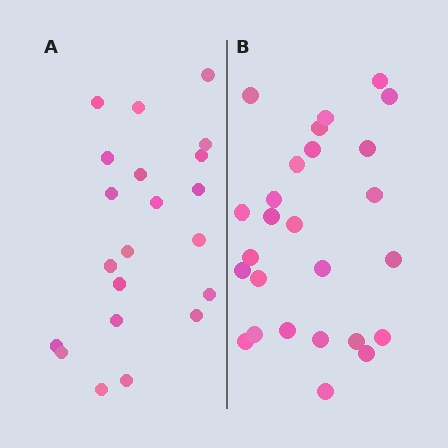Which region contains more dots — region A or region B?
Region B (the right region) has more dots.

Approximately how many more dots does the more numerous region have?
Region B has about 5 more dots than region A.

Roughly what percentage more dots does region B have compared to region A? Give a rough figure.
About 25% more.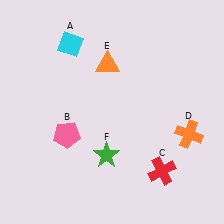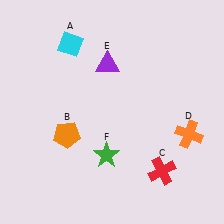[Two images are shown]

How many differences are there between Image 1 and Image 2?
There are 2 differences between the two images.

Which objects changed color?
B changed from pink to orange. E changed from orange to purple.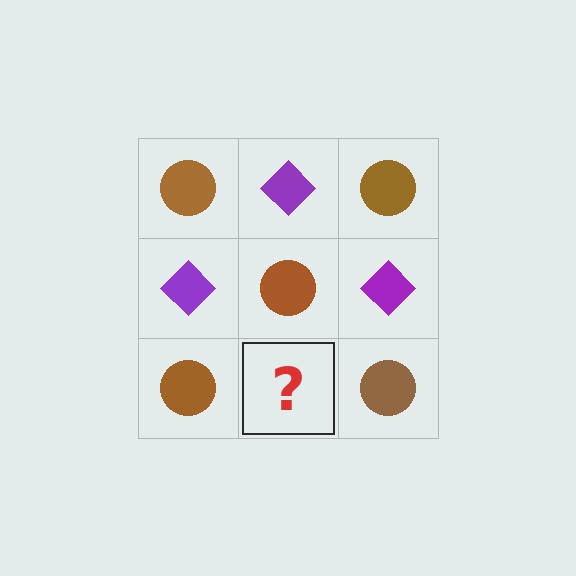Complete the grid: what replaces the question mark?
The question mark should be replaced with a purple diamond.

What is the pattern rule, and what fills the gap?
The rule is that it alternates brown circle and purple diamond in a checkerboard pattern. The gap should be filled with a purple diamond.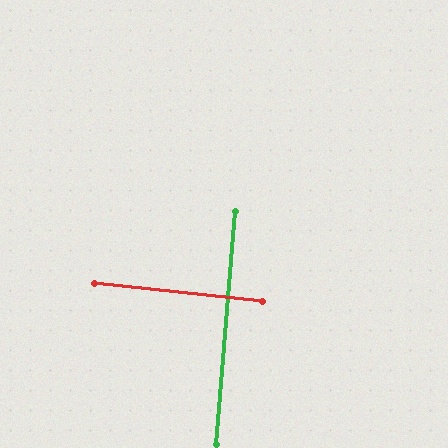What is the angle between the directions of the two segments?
Approximately 88 degrees.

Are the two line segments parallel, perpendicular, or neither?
Perpendicular — they meet at approximately 88°.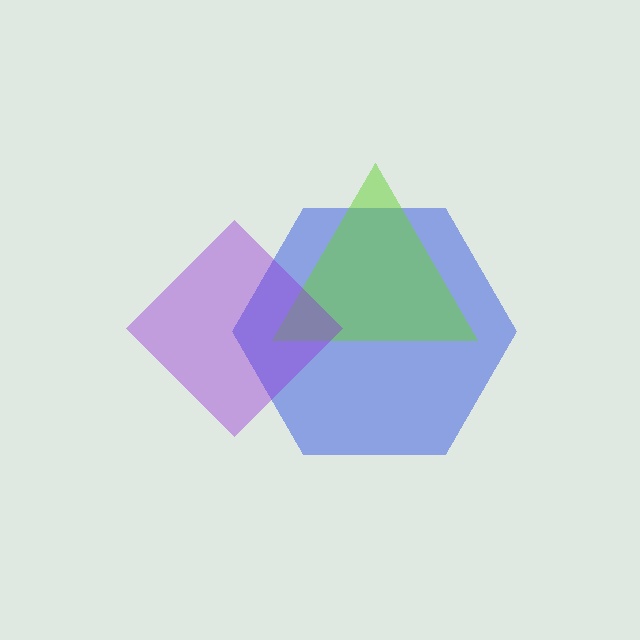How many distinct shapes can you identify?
There are 3 distinct shapes: a blue hexagon, a lime triangle, a purple diamond.